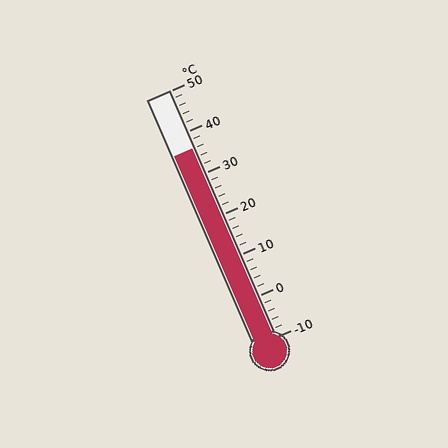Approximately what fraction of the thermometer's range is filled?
The thermometer is filled to approximately 75% of its range.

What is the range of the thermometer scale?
The thermometer scale ranges from -10°C to 50°C.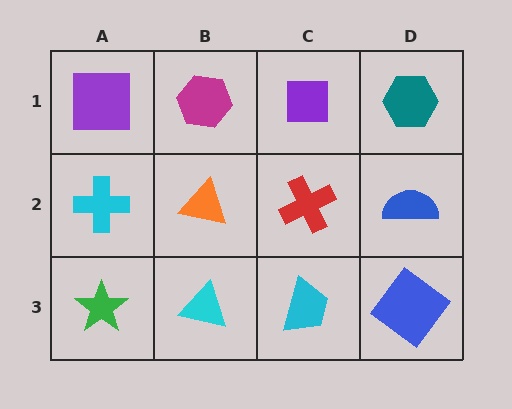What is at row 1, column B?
A magenta hexagon.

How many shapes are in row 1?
4 shapes.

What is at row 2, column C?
A red cross.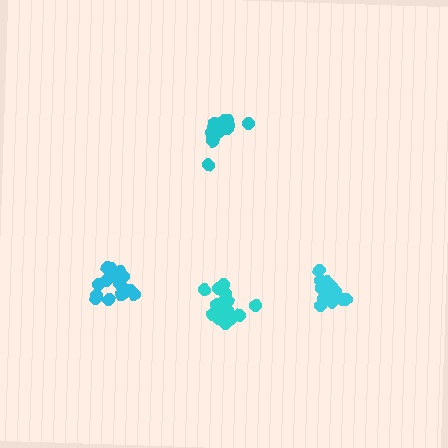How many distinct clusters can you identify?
There are 4 distinct clusters.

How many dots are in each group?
Group 1: 13 dots, Group 2: 16 dots, Group 3: 18 dots, Group 4: 15 dots (62 total).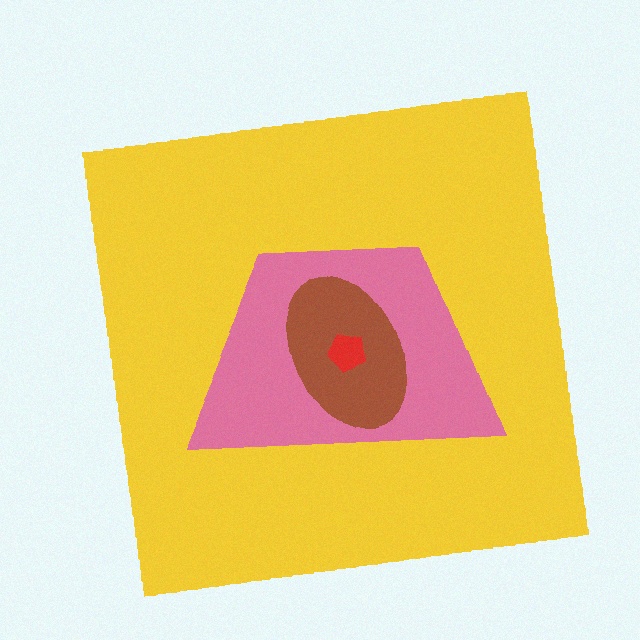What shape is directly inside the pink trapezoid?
The brown ellipse.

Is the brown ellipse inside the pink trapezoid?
Yes.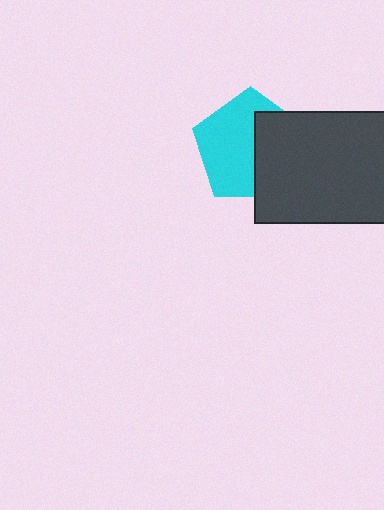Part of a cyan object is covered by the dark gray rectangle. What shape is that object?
It is a pentagon.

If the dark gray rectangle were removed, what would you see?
You would see the complete cyan pentagon.